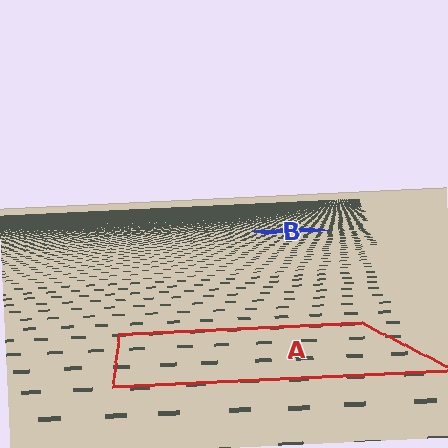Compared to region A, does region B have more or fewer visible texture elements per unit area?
Region B has more texture elements per unit area — they are packed more densely because it is farther away.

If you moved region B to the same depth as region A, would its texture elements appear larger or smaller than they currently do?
They would appear larger. At a closer depth, the same texture elements are projected at a bigger on-screen size.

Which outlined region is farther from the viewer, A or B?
Region B is farther from the viewer — the texture elements inside it appear smaller and more densely packed.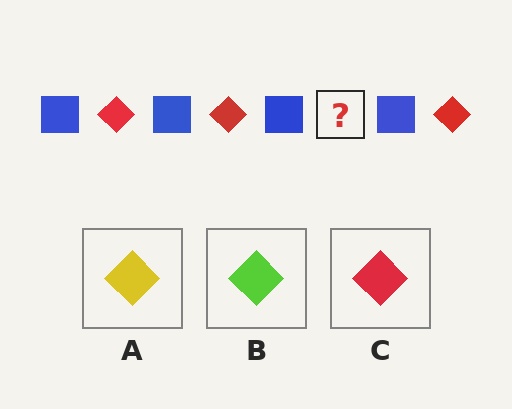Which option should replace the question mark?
Option C.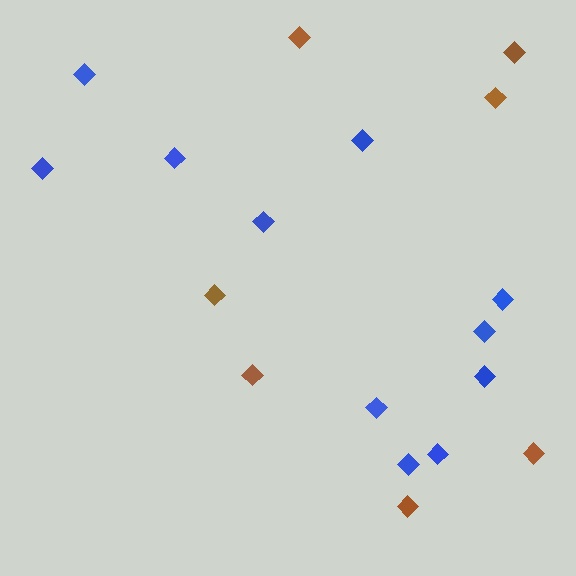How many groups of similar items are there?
There are 2 groups: one group of brown diamonds (7) and one group of blue diamonds (11).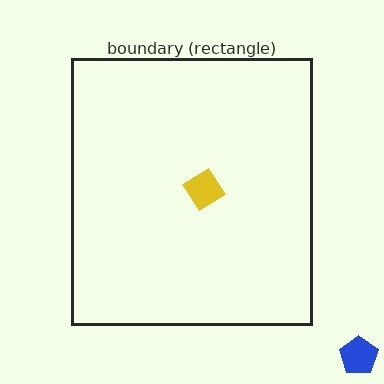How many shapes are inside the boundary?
1 inside, 1 outside.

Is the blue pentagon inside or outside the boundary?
Outside.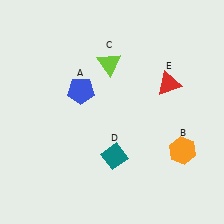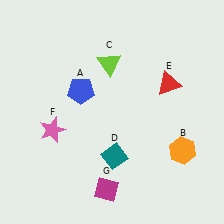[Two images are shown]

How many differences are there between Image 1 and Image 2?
There are 2 differences between the two images.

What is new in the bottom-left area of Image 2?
A magenta diamond (G) was added in the bottom-left area of Image 2.